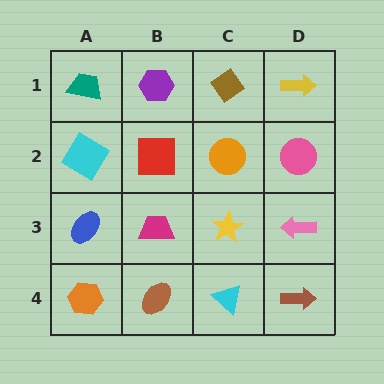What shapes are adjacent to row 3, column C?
An orange circle (row 2, column C), a cyan triangle (row 4, column C), a magenta trapezoid (row 3, column B), a pink arrow (row 3, column D).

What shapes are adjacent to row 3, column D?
A pink circle (row 2, column D), a brown arrow (row 4, column D), a yellow star (row 3, column C).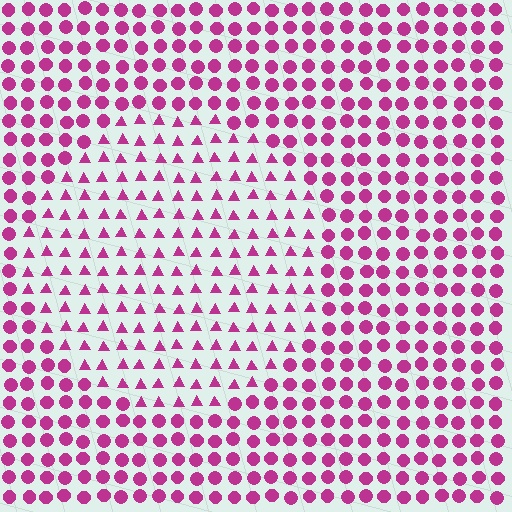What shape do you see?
I see a circle.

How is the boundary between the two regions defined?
The boundary is defined by a change in element shape: triangles inside vs. circles outside. All elements share the same color and spacing.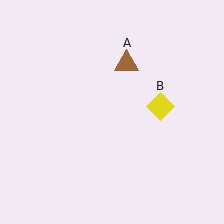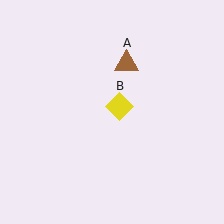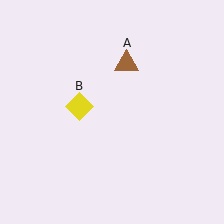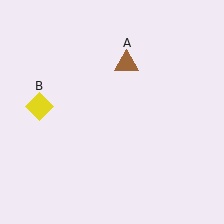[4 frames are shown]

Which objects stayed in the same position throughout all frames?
Brown triangle (object A) remained stationary.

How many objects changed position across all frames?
1 object changed position: yellow diamond (object B).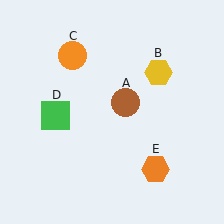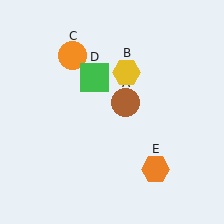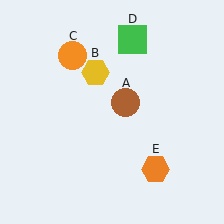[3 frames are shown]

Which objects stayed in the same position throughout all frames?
Brown circle (object A) and orange circle (object C) and orange hexagon (object E) remained stationary.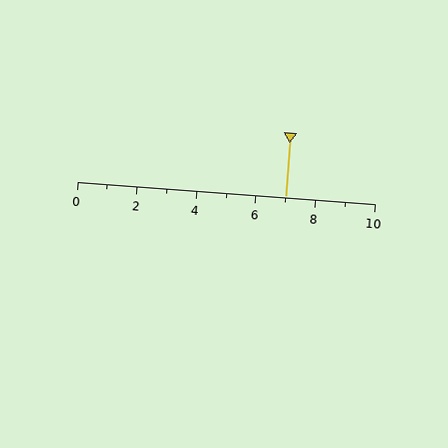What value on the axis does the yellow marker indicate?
The marker indicates approximately 7.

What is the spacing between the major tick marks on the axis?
The major ticks are spaced 2 apart.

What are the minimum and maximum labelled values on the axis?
The axis runs from 0 to 10.